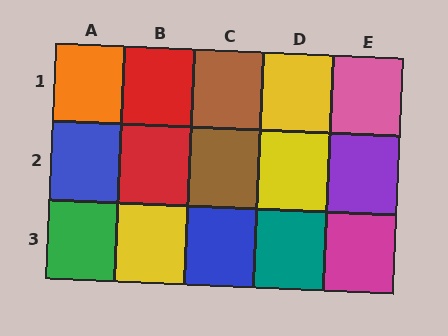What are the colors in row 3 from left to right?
Green, yellow, blue, teal, magenta.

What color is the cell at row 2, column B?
Red.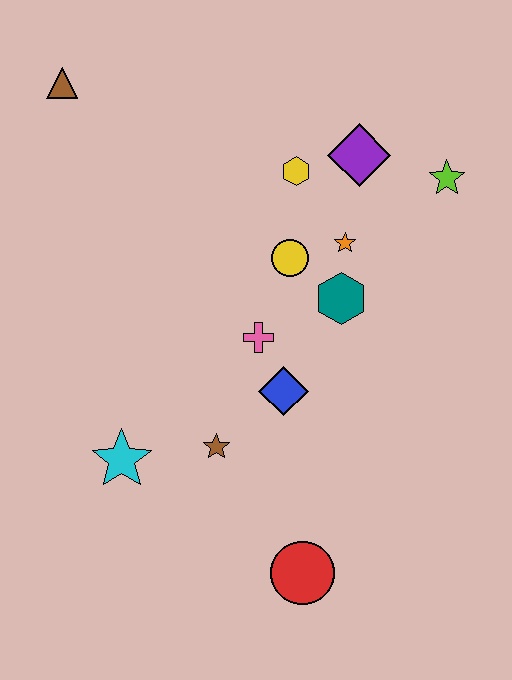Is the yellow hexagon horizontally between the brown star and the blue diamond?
No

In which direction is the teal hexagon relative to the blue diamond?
The teal hexagon is above the blue diamond.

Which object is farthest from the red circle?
The brown triangle is farthest from the red circle.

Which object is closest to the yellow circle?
The orange star is closest to the yellow circle.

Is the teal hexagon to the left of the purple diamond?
Yes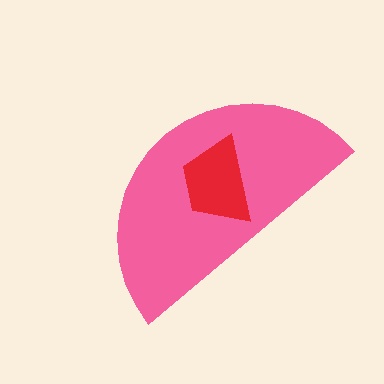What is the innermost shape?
The red trapezoid.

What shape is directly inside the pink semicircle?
The red trapezoid.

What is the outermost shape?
The pink semicircle.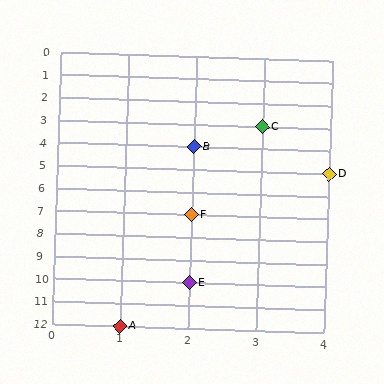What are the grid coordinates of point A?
Point A is at grid coordinates (1, 12).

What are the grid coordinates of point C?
Point C is at grid coordinates (3, 3).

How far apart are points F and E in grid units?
Points F and E are 3 rows apart.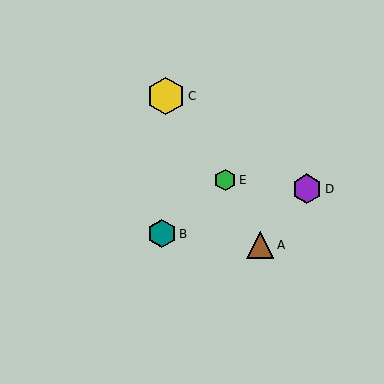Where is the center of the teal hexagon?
The center of the teal hexagon is at (162, 234).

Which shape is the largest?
The yellow hexagon (labeled C) is the largest.